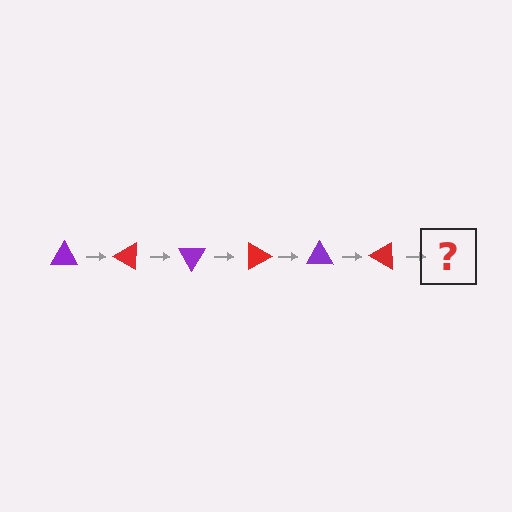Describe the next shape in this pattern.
It should be a purple triangle, rotated 180 degrees from the start.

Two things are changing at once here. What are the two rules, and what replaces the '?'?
The two rules are that it rotates 30 degrees each step and the color cycles through purple and red. The '?' should be a purple triangle, rotated 180 degrees from the start.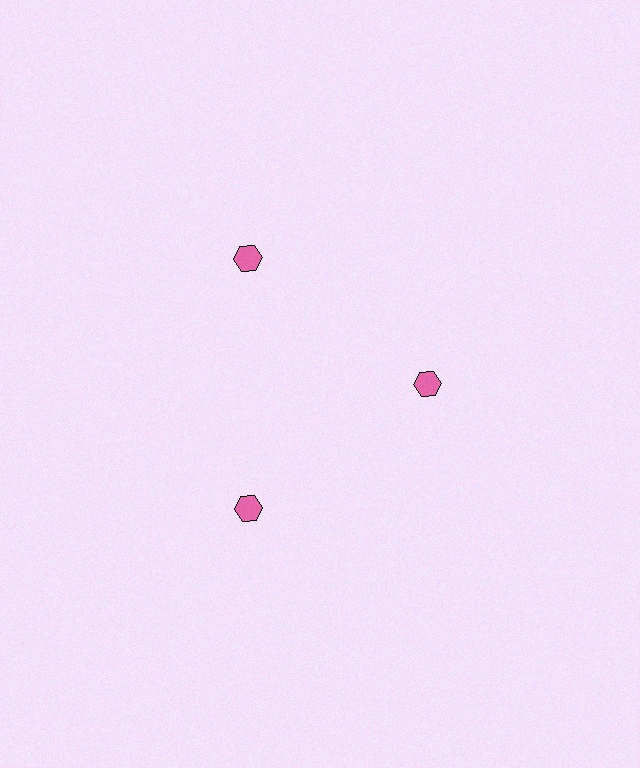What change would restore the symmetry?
The symmetry would be restored by moving it outward, back onto the ring so that all 3 hexagons sit at equal angles and equal distance from the center.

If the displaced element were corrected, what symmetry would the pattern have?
It would have 3-fold rotational symmetry — the pattern would map onto itself every 120 degrees.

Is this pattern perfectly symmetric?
No. The 3 pink hexagons are arranged in a ring, but one element near the 3 o'clock position is pulled inward toward the center, breaking the 3-fold rotational symmetry.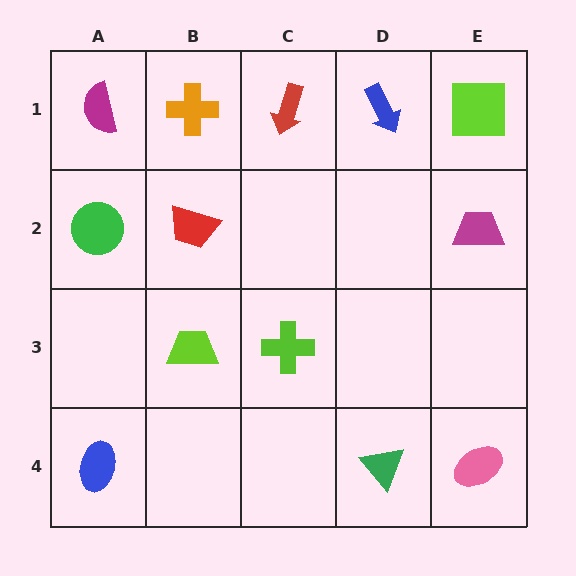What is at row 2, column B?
A red trapezoid.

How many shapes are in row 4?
3 shapes.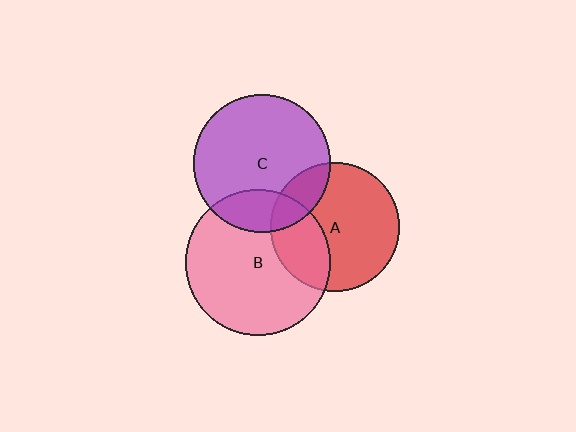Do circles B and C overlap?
Yes.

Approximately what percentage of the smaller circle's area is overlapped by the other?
Approximately 20%.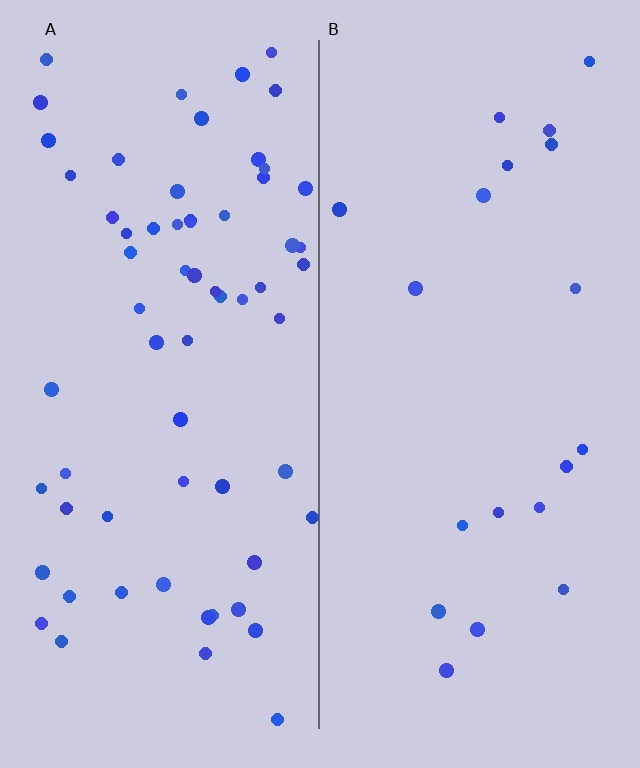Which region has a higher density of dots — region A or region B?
A (the left).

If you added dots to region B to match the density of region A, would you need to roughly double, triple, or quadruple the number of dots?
Approximately triple.